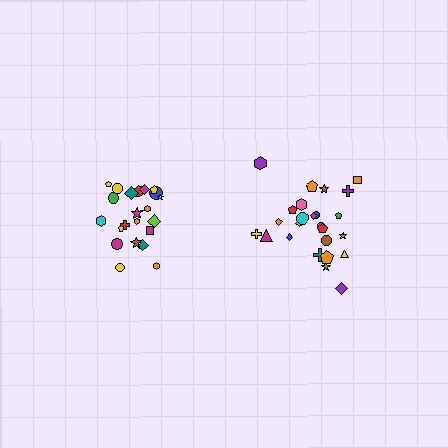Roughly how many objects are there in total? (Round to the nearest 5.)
Roughly 45 objects in total.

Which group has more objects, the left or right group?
The right group.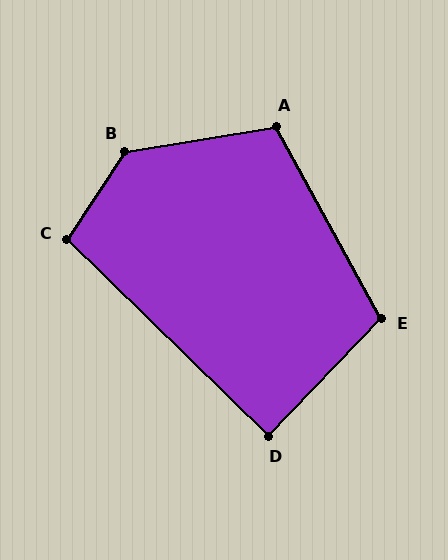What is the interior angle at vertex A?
Approximately 109 degrees (obtuse).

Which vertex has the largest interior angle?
B, at approximately 133 degrees.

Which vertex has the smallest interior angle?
D, at approximately 90 degrees.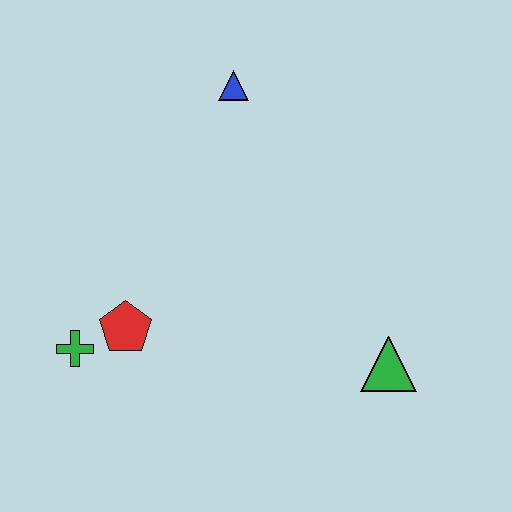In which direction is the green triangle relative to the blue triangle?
The green triangle is below the blue triangle.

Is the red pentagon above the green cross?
Yes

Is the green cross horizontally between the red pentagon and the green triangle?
No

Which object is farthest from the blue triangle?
The green triangle is farthest from the blue triangle.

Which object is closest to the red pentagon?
The green cross is closest to the red pentagon.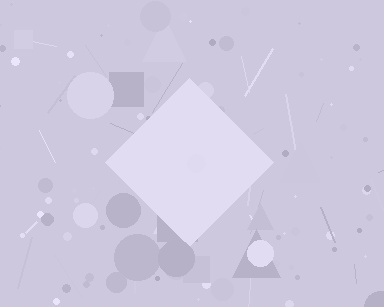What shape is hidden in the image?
A diamond is hidden in the image.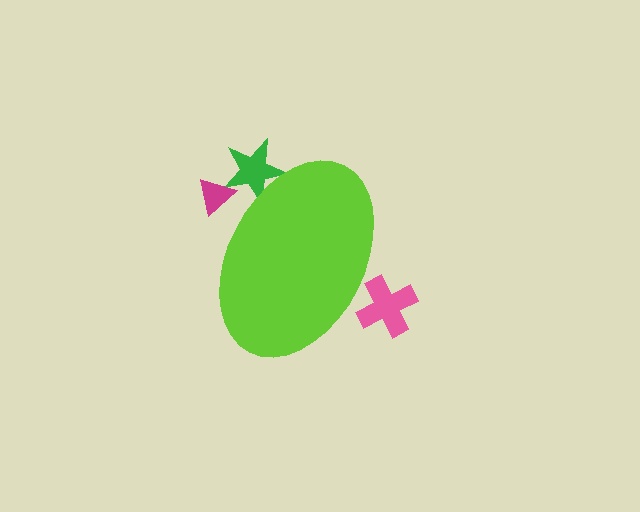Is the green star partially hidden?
Yes, the green star is partially hidden behind the lime ellipse.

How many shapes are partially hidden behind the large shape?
3 shapes are partially hidden.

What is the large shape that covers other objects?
A lime ellipse.